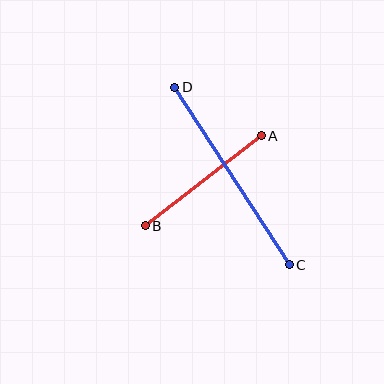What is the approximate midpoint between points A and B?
The midpoint is at approximately (203, 181) pixels.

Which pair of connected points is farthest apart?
Points C and D are farthest apart.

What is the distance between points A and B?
The distance is approximately 147 pixels.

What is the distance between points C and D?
The distance is approximately 211 pixels.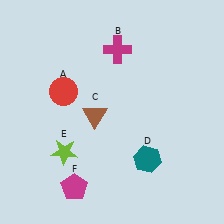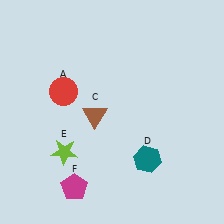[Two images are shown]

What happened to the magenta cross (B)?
The magenta cross (B) was removed in Image 2. It was in the top-right area of Image 1.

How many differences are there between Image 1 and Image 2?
There is 1 difference between the two images.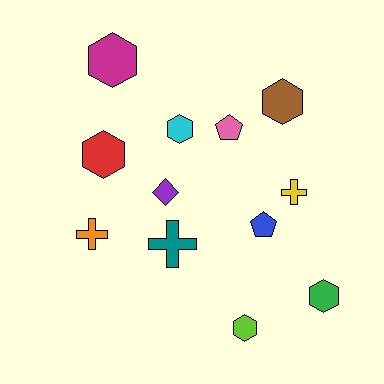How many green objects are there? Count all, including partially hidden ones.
There is 1 green object.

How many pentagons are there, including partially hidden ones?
There are 2 pentagons.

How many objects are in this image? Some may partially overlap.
There are 12 objects.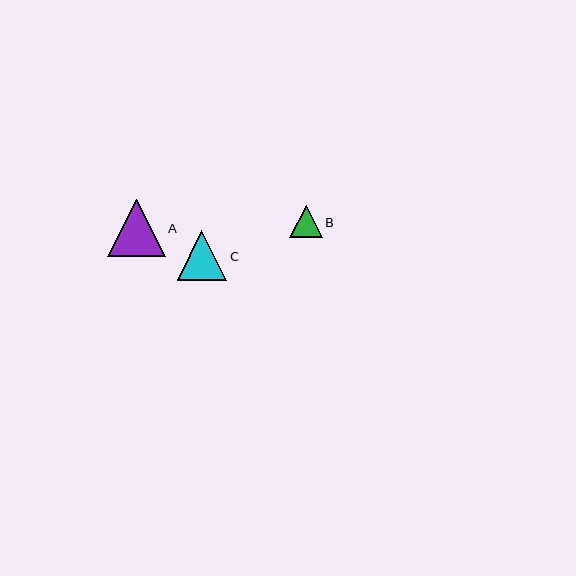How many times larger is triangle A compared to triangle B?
Triangle A is approximately 1.8 times the size of triangle B.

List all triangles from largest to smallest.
From largest to smallest: A, C, B.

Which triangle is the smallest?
Triangle B is the smallest with a size of approximately 32 pixels.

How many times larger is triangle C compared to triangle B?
Triangle C is approximately 1.5 times the size of triangle B.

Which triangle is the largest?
Triangle A is the largest with a size of approximately 57 pixels.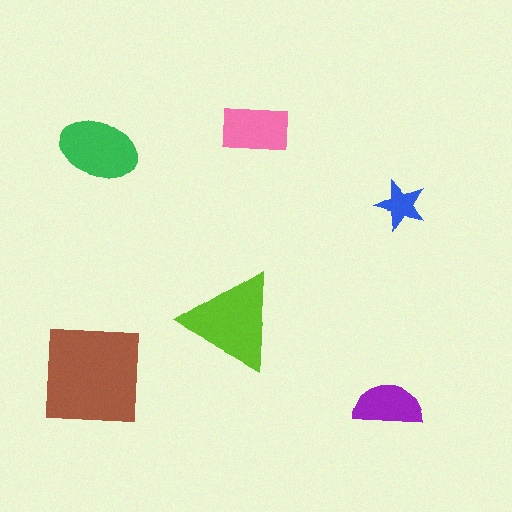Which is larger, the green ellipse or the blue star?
The green ellipse.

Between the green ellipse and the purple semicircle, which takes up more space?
The green ellipse.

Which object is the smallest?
The blue star.